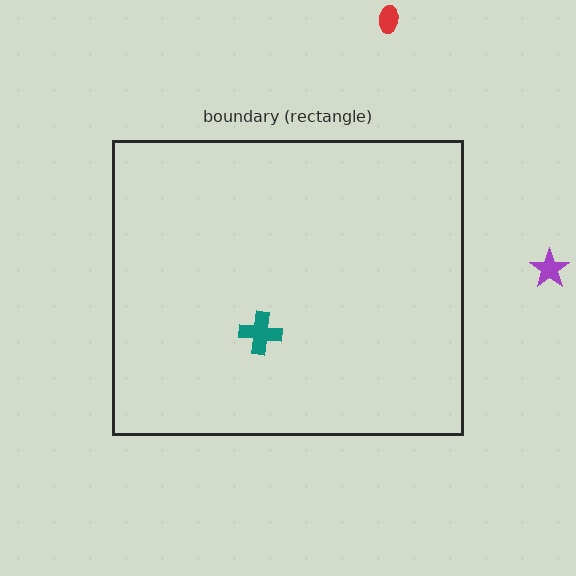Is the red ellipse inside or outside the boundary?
Outside.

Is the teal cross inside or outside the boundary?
Inside.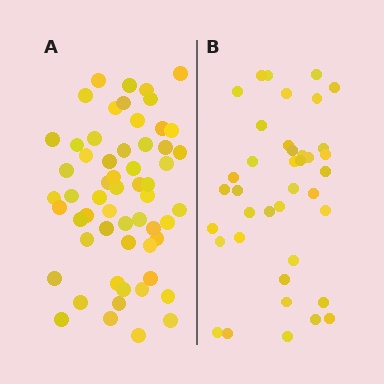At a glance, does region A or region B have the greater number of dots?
Region A (the left region) has more dots.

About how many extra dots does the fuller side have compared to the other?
Region A has approximately 20 more dots than region B.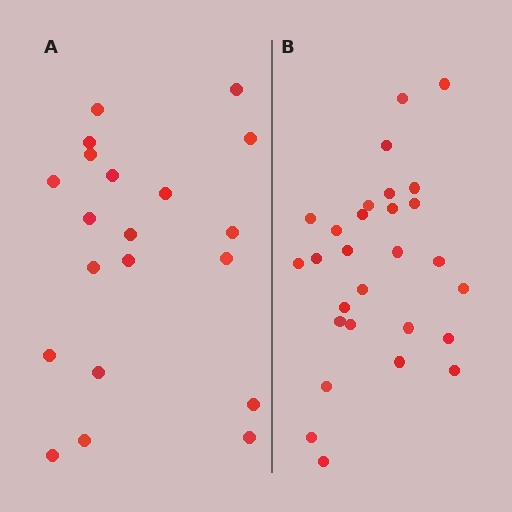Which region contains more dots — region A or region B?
Region B (the right region) has more dots.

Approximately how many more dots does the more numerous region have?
Region B has roughly 8 or so more dots than region A.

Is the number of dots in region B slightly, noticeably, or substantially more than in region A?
Region B has noticeably more, but not dramatically so. The ratio is roughly 1.4 to 1.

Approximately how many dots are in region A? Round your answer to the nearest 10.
About 20 dots.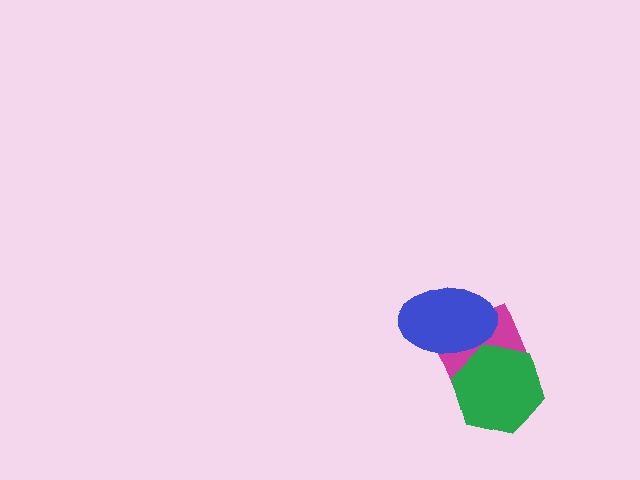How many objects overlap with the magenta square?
2 objects overlap with the magenta square.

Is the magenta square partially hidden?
Yes, it is partially covered by another shape.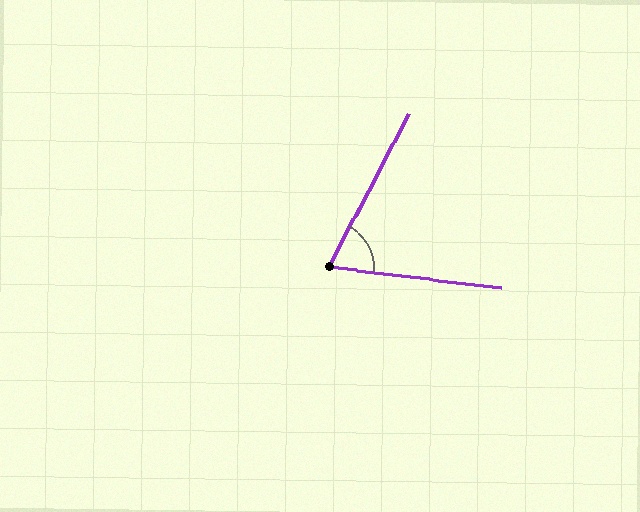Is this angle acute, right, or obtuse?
It is acute.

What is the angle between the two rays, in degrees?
Approximately 69 degrees.